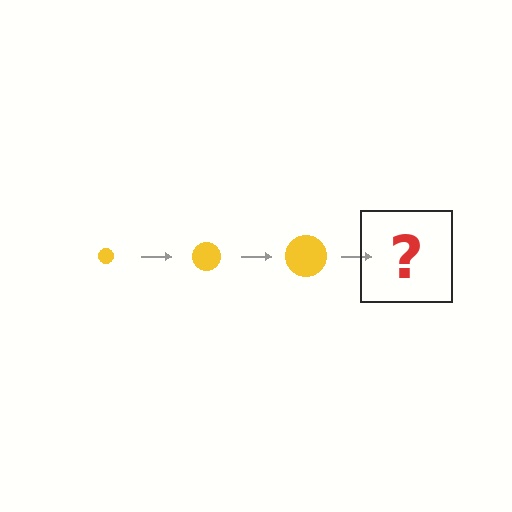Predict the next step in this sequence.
The next step is a yellow circle, larger than the previous one.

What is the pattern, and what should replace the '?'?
The pattern is that the circle gets progressively larger each step. The '?' should be a yellow circle, larger than the previous one.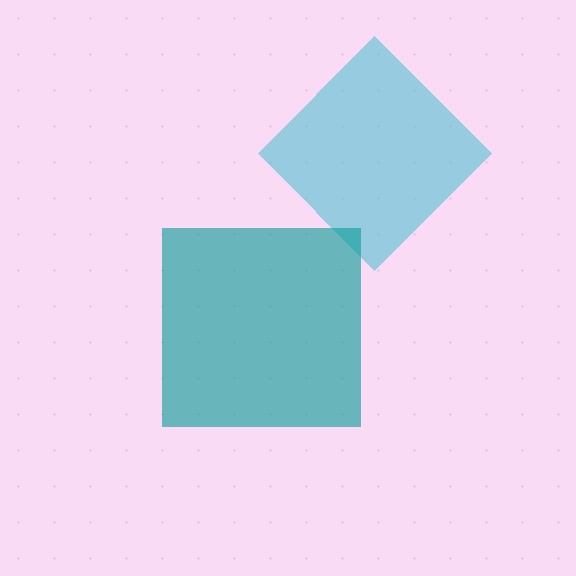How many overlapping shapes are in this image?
There are 2 overlapping shapes in the image.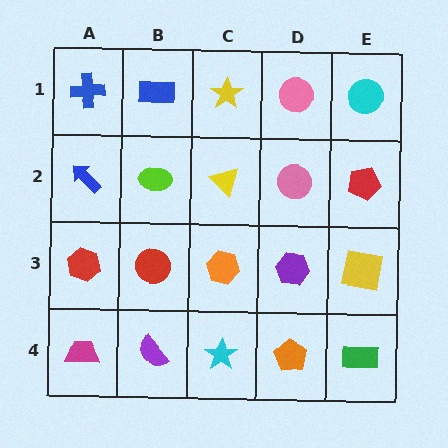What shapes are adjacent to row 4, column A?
A red hexagon (row 3, column A), a purple semicircle (row 4, column B).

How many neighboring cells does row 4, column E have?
2.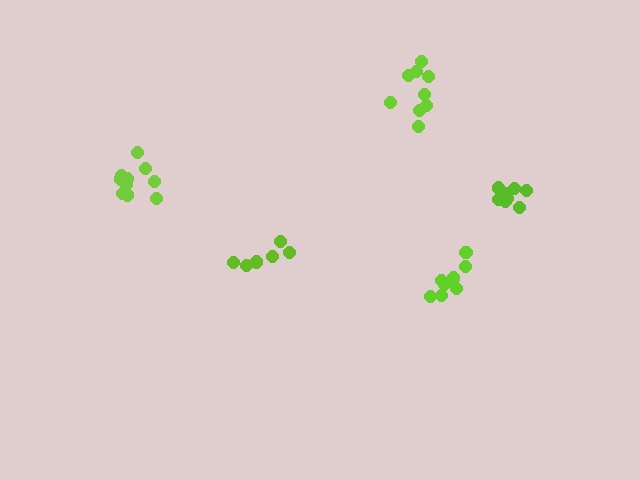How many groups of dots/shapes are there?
There are 5 groups.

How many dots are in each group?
Group 1: 9 dots, Group 2: 10 dots, Group 3: 8 dots, Group 4: 8 dots, Group 5: 6 dots (41 total).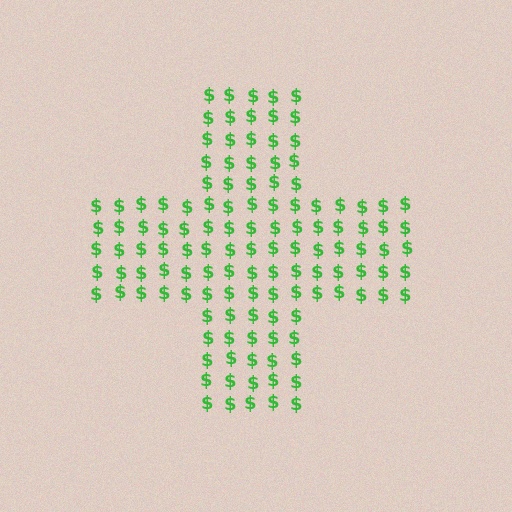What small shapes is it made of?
It is made of small dollar signs.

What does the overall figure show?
The overall figure shows a cross.